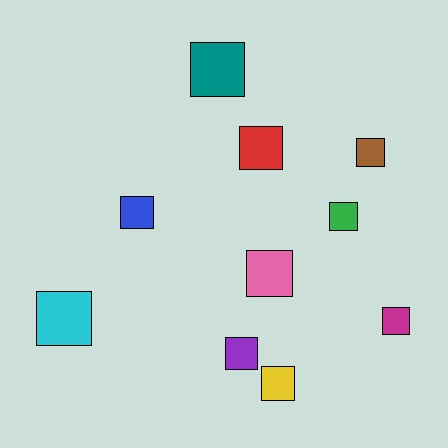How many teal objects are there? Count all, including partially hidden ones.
There is 1 teal object.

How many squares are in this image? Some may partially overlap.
There are 10 squares.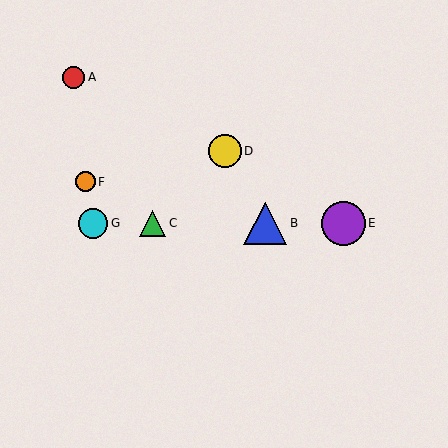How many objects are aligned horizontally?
4 objects (B, C, E, G) are aligned horizontally.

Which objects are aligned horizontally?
Objects B, C, E, G are aligned horizontally.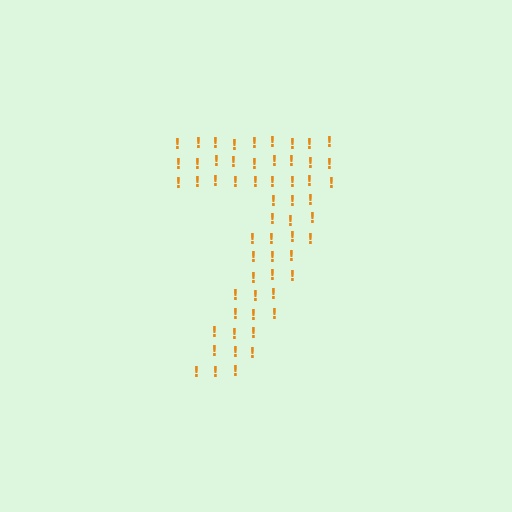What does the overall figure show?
The overall figure shows the digit 7.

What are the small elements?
The small elements are exclamation marks.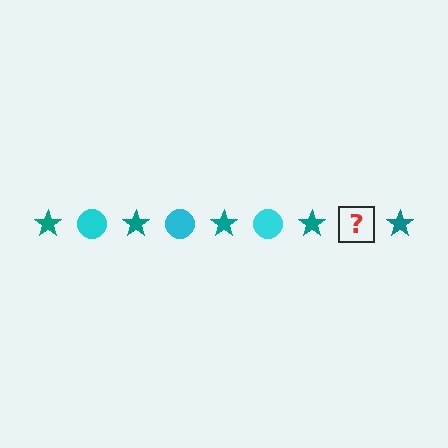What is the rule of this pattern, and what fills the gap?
The rule is that the pattern alternates between teal star and cyan circle. The gap should be filled with a cyan circle.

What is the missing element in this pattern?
The missing element is a cyan circle.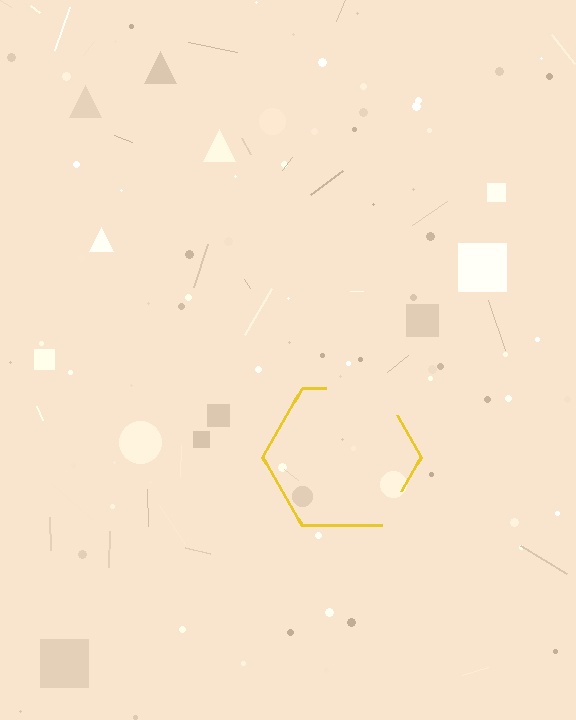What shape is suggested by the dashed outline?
The dashed outline suggests a hexagon.